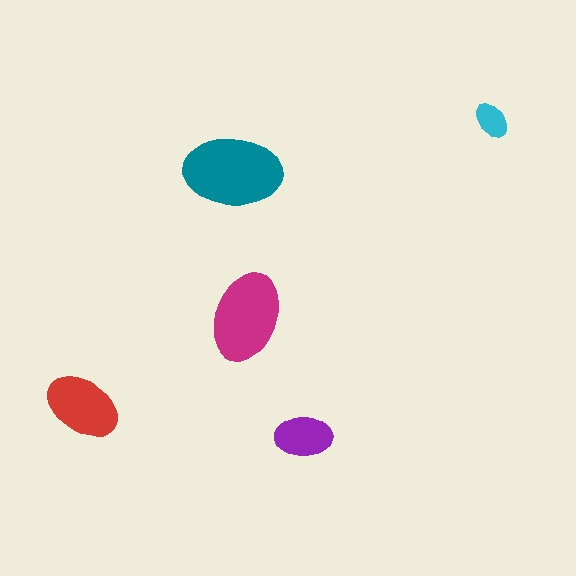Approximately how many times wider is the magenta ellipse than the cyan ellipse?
About 2.5 times wider.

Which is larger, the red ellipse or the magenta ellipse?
The magenta one.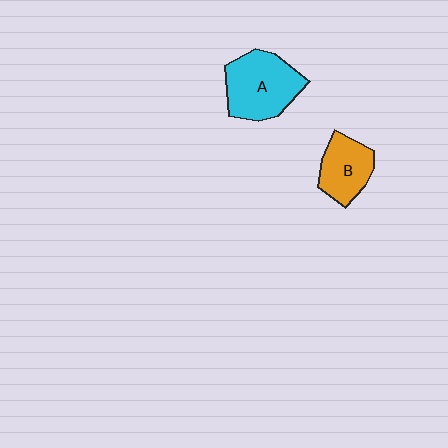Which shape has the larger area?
Shape A (cyan).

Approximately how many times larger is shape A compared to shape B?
Approximately 1.5 times.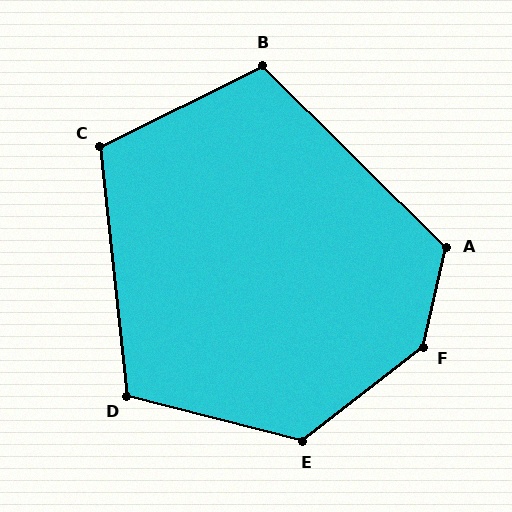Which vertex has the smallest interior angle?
B, at approximately 109 degrees.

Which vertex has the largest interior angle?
F, at approximately 141 degrees.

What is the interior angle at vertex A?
Approximately 122 degrees (obtuse).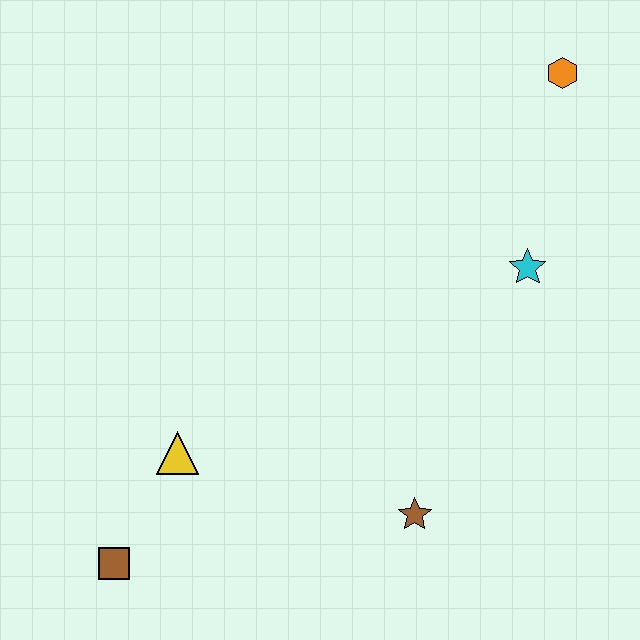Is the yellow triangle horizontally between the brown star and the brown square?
Yes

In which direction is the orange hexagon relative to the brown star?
The orange hexagon is above the brown star.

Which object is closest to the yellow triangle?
The brown square is closest to the yellow triangle.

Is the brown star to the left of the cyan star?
Yes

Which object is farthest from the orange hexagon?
The brown square is farthest from the orange hexagon.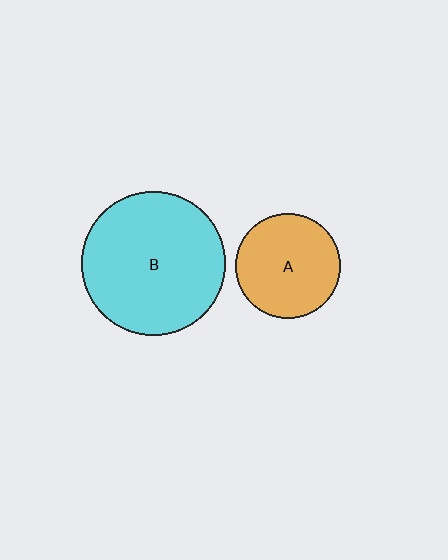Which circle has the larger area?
Circle B (cyan).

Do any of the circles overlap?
No, none of the circles overlap.